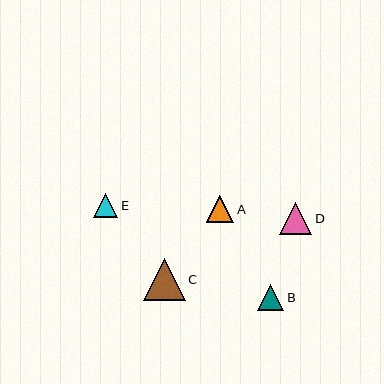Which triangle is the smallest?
Triangle E is the smallest with a size of approximately 24 pixels.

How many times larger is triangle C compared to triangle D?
Triangle C is approximately 1.3 times the size of triangle D.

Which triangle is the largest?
Triangle C is the largest with a size of approximately 41 pixels.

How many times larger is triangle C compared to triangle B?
Triangle C is approximately 1.6 times the size of triangle B.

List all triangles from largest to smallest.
From largest to smallest: C, D, A, B, E.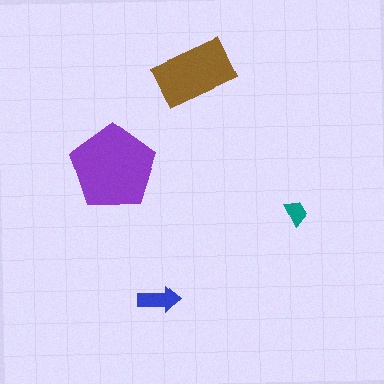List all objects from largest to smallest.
The purple pentagon, the brown rectangle, the blue arrow, the teal trapezoid.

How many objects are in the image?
There are 4 objects in the image.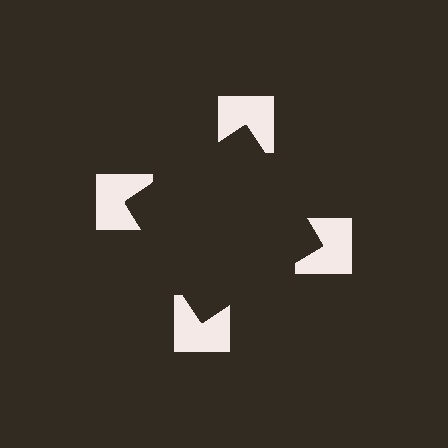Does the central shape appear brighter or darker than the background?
It typically appears slightly darker than the background, even though no actual brightness change is drawn.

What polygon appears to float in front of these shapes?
An illusory square — its edges are inferred from the aligned wedge cuts in the notched squares, not physically drawn.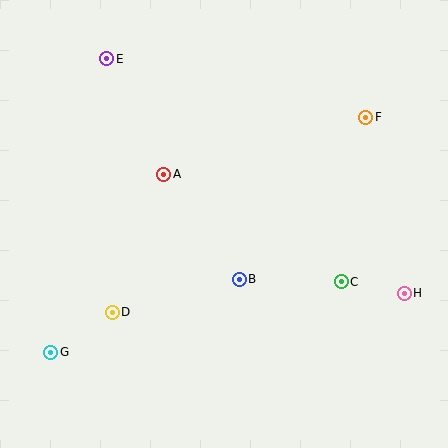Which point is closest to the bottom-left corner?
Point G is closest to the bottom-left corner.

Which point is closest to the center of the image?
Point B at (239, 279) is closest to the center.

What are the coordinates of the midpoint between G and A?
The midpoint between G and A is at (107, 263).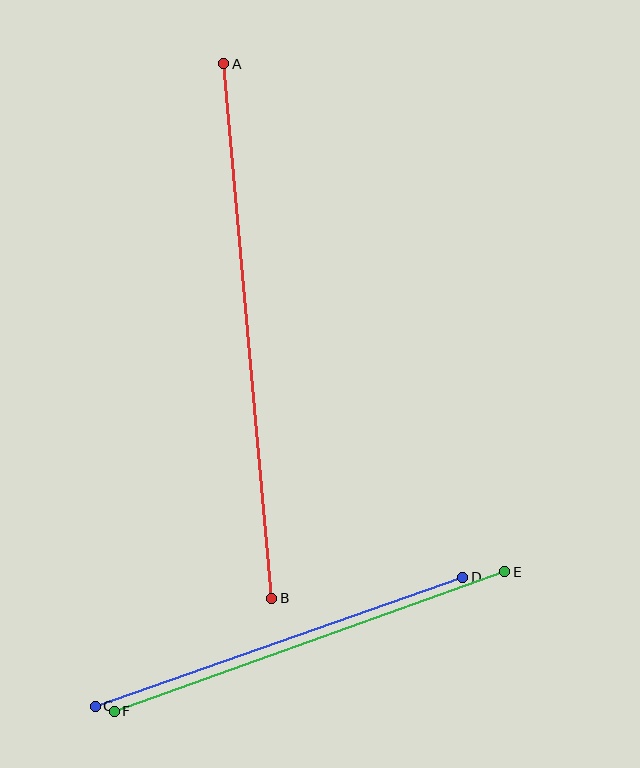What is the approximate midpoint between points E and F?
The midpoint is at approximately (310, 642) pixels.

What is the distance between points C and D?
The distance is approximately 390 pixels.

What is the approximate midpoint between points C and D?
The midpoint is at approximately (279, 642) pixels.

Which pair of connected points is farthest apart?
Points A and B are farthest apart.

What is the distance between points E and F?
The distance is approximately 414 pixels.